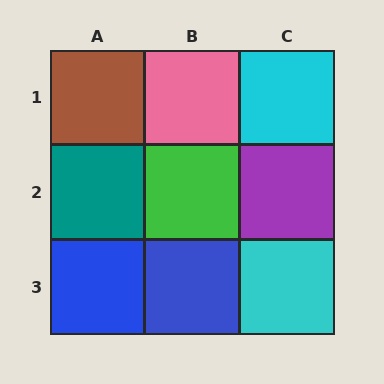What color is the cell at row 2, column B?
Green.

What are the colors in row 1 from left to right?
Brown, pink, cyan.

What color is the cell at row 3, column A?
Blue.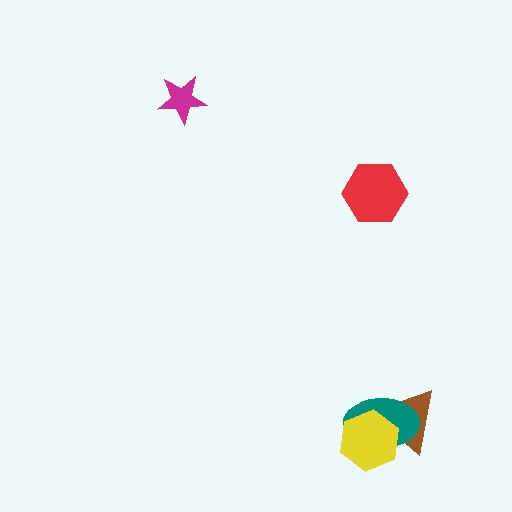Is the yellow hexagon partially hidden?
No, no other shape covers it.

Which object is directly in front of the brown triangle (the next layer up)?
The teal ellipse is directly in front of the brown triangle.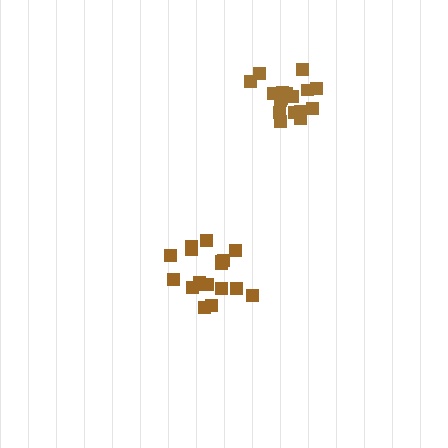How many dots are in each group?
Group 1: 18 dots, Group 2: 17 dots (35 total).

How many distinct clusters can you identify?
There are 2 distinct clusters.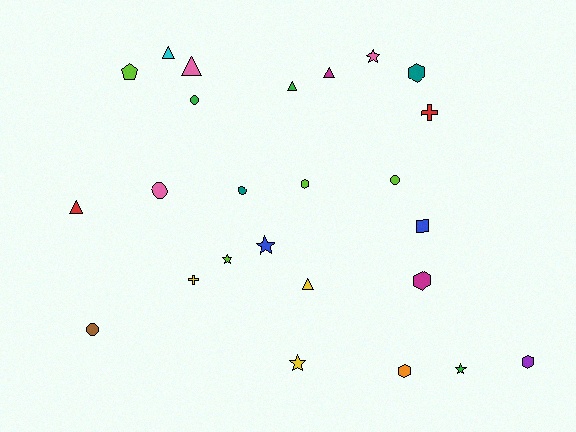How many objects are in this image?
There are 25 objects.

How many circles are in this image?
There are 5 circles.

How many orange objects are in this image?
There is 1 orange object.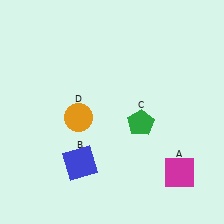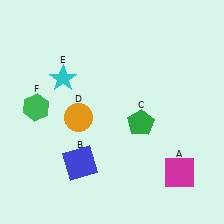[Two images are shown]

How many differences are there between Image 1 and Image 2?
There are 2 differences between the two images.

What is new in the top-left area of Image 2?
A cyan star (E) was added in the top-left area of Image 2.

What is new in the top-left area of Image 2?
A green hexagon (F) was added in the top-left area of Image 2.